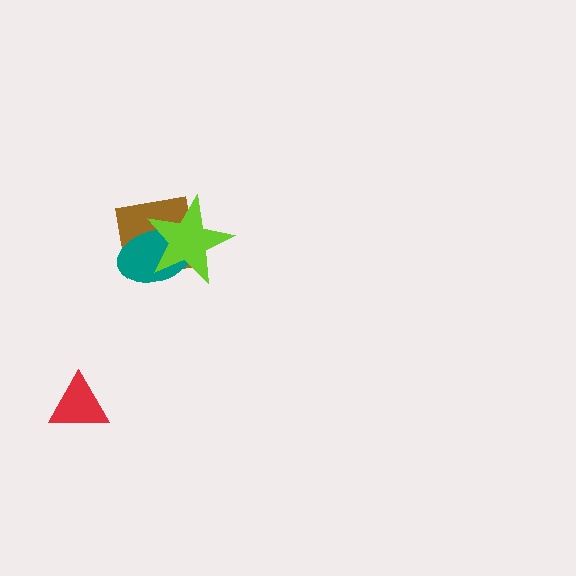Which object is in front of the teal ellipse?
The lime star is in front of the teal ellipse.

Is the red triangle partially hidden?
No, no other shape covers it.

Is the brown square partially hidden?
Yes, it is partially covered by another shape.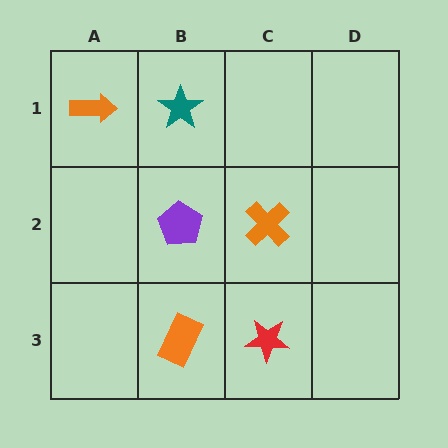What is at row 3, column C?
A red star.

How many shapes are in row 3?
2 shapes.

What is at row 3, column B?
An orange rectangle.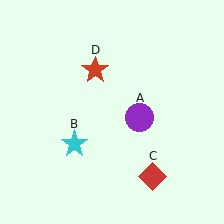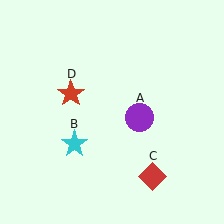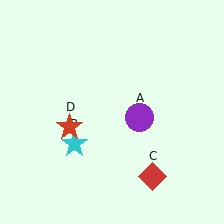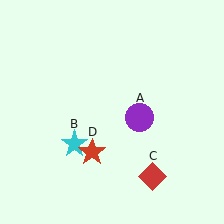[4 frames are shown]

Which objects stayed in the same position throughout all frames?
Purple circle (object A) and cyan star (object B) and red diamond (object C) remained stationary.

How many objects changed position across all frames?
1 object changed position: red star (object D).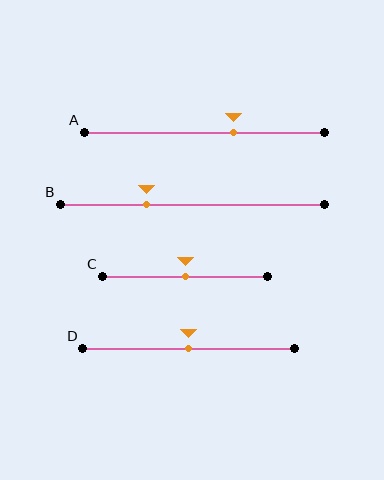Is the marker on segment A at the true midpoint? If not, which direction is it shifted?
No, the marker on segment A is shifted to the right by about 12% of the segment length.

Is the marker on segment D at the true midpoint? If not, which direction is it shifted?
Yes, the marker on segment D is at the true midpoint.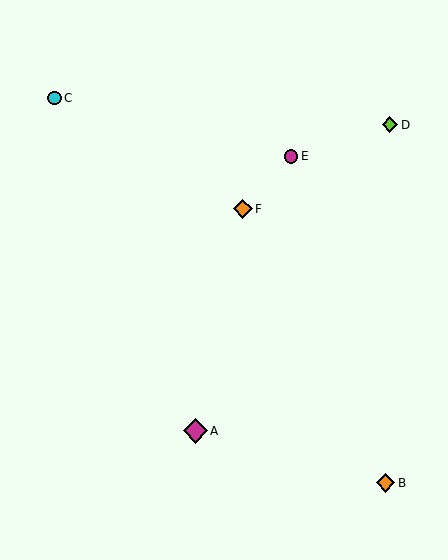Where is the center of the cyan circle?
The center of the cyan circle is at (55, 98).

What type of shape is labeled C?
Shape C is a cyan circle.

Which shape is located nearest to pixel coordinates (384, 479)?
The orange diamond (labeled B) at (386, 483) is nearest to that location.